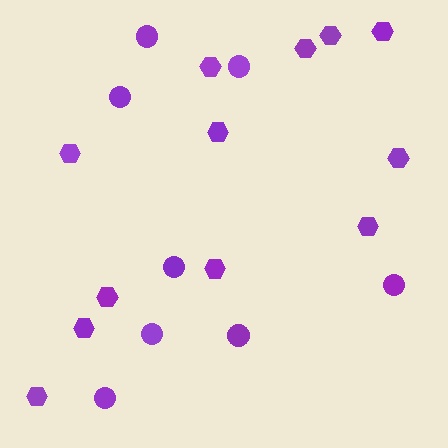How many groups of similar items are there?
There are 2 groups: one group of circles (8) and one group of hexagons (12).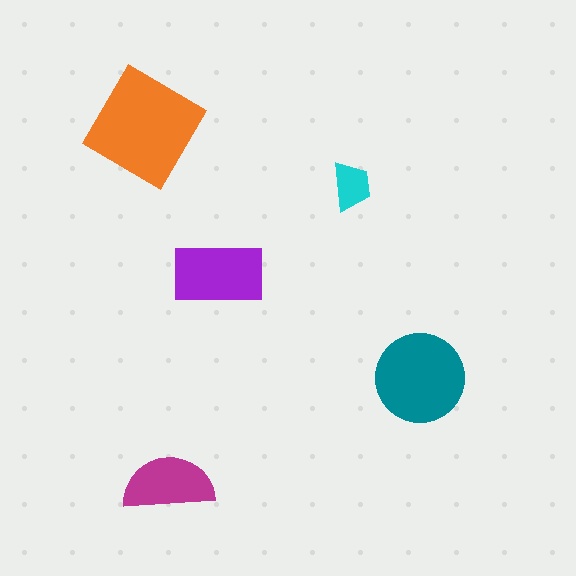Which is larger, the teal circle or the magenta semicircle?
The teal circle.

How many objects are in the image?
There are 5 objects in the image.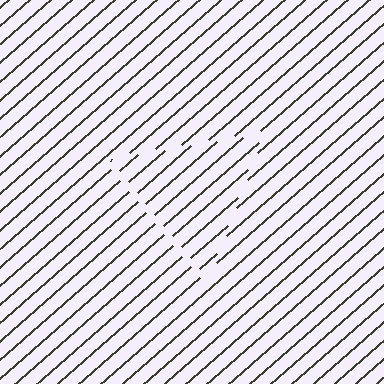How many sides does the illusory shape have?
3 sides — the line-ends trace a triangle.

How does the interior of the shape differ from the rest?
The interior of the shape contains the same grating, shifted by half a period — the contour is defined by the phase discontinuity where line-ends from the inner and outer gratings abut.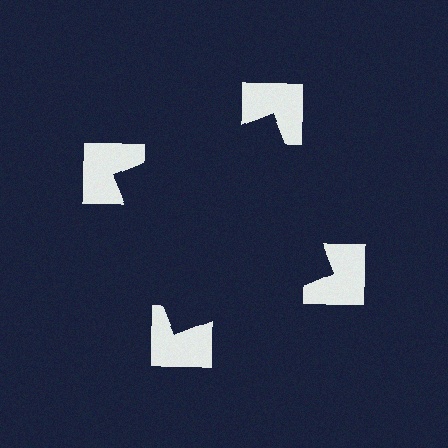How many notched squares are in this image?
There are 4 — one at each vertex of the illusory square.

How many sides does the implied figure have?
4 sides.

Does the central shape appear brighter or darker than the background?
It typically appears slightly darker than the background, even though no actual brightness change is drawn.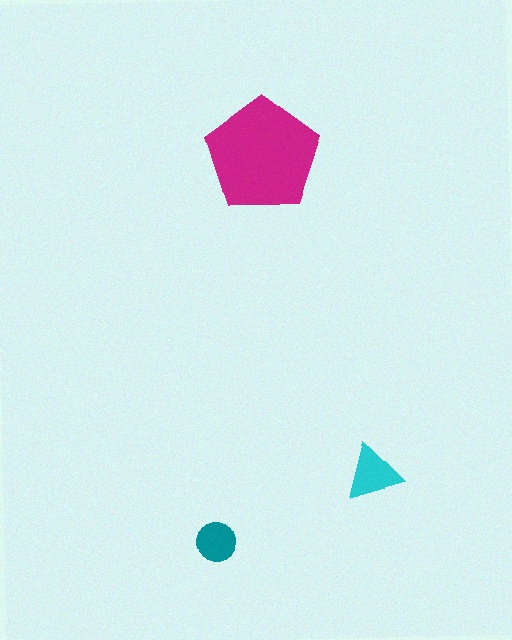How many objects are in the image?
There are 3 objects in the image.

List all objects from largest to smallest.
The magenta pentagon, the cyan triangle, the teal circle.